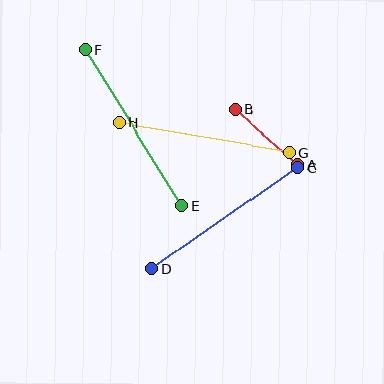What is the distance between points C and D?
The distance is approximately 177 pixels.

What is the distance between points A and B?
The distance is approximately 84 pixels.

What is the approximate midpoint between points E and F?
The midpoint is at approximately (133, 128) pixels.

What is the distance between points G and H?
The distance is approximately 174 pixels.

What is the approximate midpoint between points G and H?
The midpoint is at approximately (204, 138) pixels.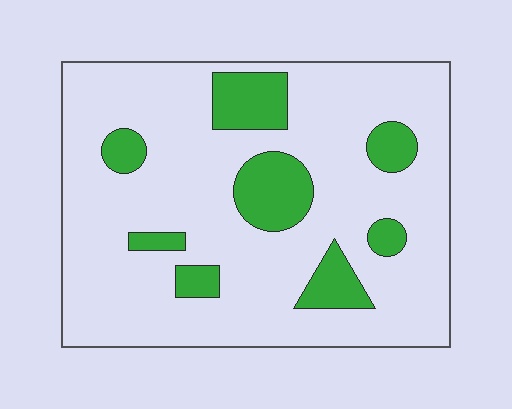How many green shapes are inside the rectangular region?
8.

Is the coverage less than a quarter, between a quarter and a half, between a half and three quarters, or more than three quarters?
Less than a quarter.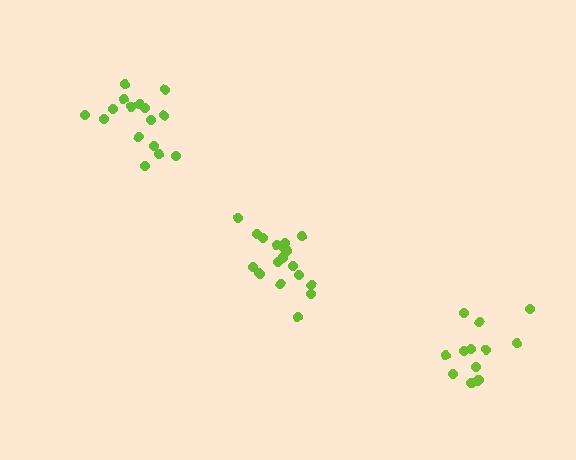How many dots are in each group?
Group 1: 16 dots, Group 2: 13 dots, Group 3: 19 dots (48 total).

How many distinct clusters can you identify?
There are 3 distinct clusters.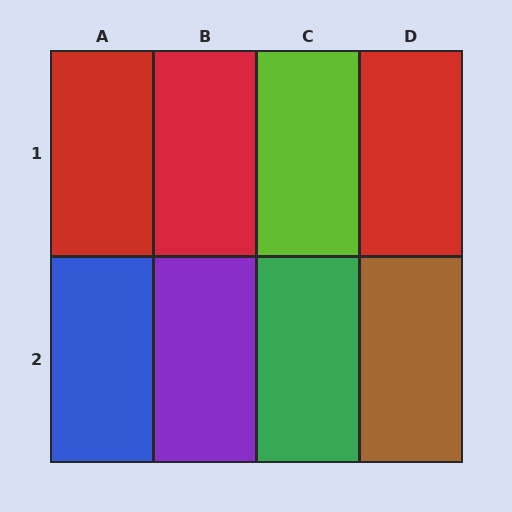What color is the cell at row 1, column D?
Red.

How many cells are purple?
1 cell is purple.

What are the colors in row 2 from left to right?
Blue, purple, green, brown.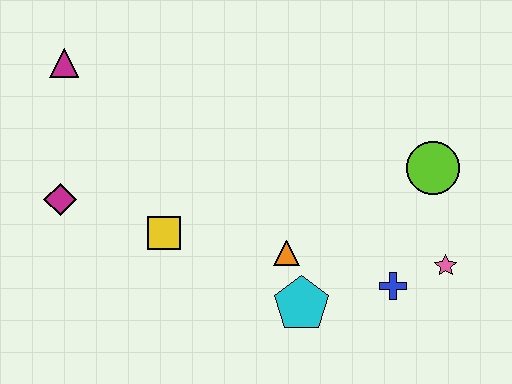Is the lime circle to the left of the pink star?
Yes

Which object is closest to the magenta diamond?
The yellow square is closest to the magenta diamond.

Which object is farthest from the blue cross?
The magenta triangle is farthest from the blue cross.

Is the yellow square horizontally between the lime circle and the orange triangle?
No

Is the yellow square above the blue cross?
Yes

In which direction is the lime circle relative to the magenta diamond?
The lime circle is to the right of the magenta diamond.